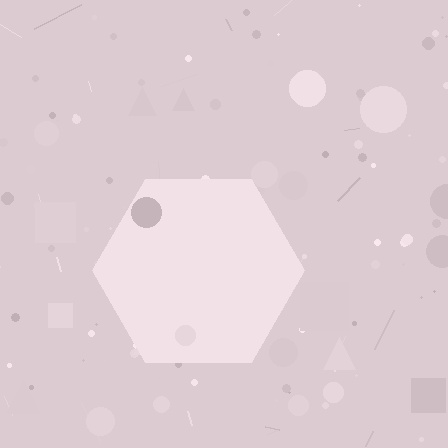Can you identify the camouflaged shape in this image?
The camouflaged shape is a hexagon.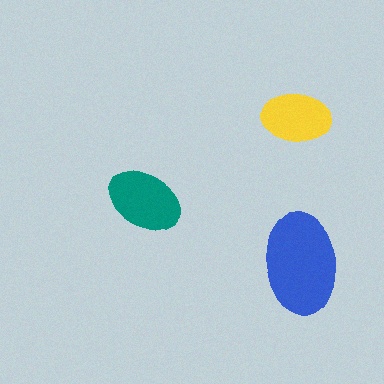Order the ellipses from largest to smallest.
the blue one, the teal one, the yellow one.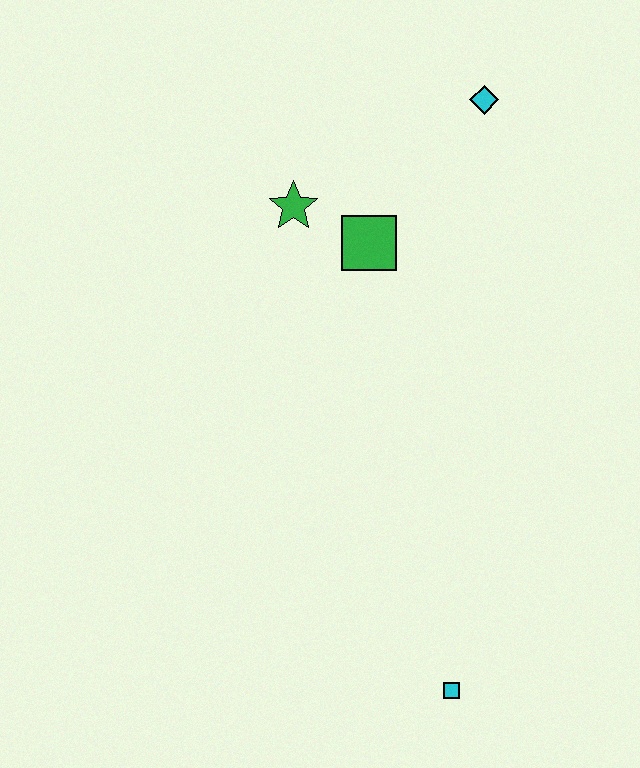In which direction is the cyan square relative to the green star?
The cyan square is below the green star.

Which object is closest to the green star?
The green square is closest to the green star.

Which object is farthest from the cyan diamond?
The cyan square is farthest from the cyan diamond.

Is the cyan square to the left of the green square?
No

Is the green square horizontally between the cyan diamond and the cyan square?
No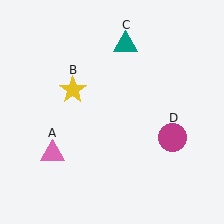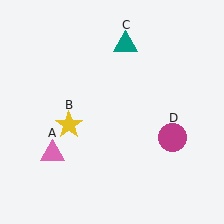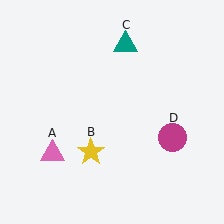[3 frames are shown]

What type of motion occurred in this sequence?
The yellow star (object B) rotated counterclockwise around the center of the scene.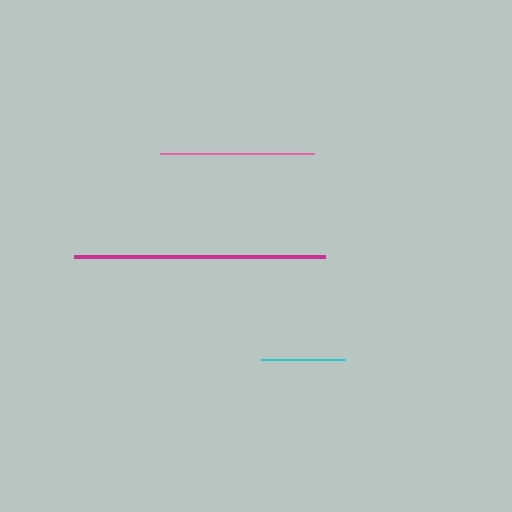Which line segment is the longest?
The magenta line is the longest at approximately 250 pixels.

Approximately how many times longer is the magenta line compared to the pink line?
The magenta line is approximately 1.6 times the length of the pink line.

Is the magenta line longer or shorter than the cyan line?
The magenta line is longer than the cyan line.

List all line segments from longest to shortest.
From longest to shortest: magenta, pink, cyan.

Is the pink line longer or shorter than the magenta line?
The magenta line is longer than the pink line.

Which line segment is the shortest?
The cyan line is the shortest at approximately 84 pixels.